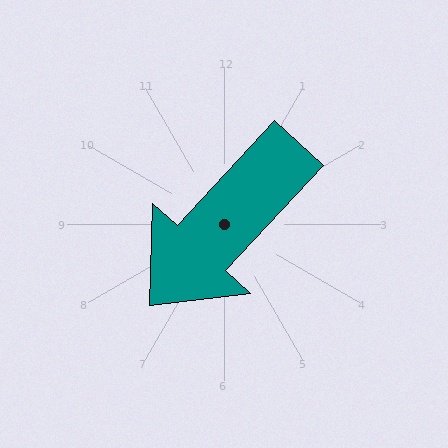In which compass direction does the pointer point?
Southwest.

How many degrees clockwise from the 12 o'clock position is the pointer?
Approximately 223 degrees.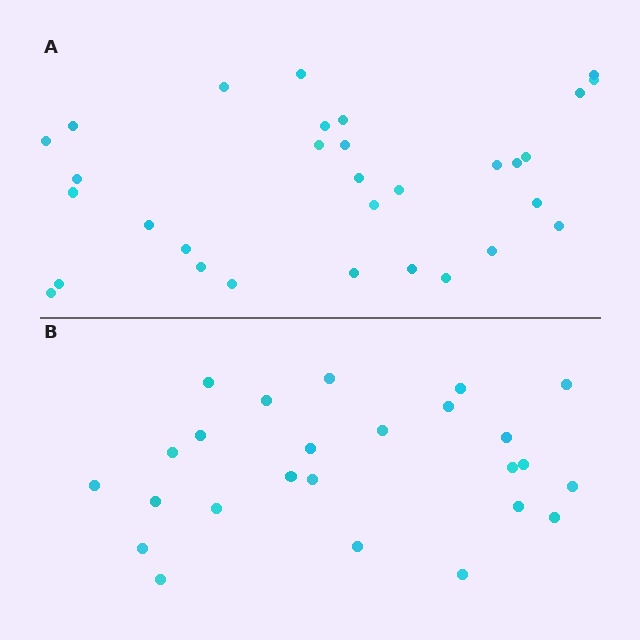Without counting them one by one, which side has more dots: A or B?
Region A (the top region) has more dots.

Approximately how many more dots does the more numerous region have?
Region A has about 6 more dots than region B.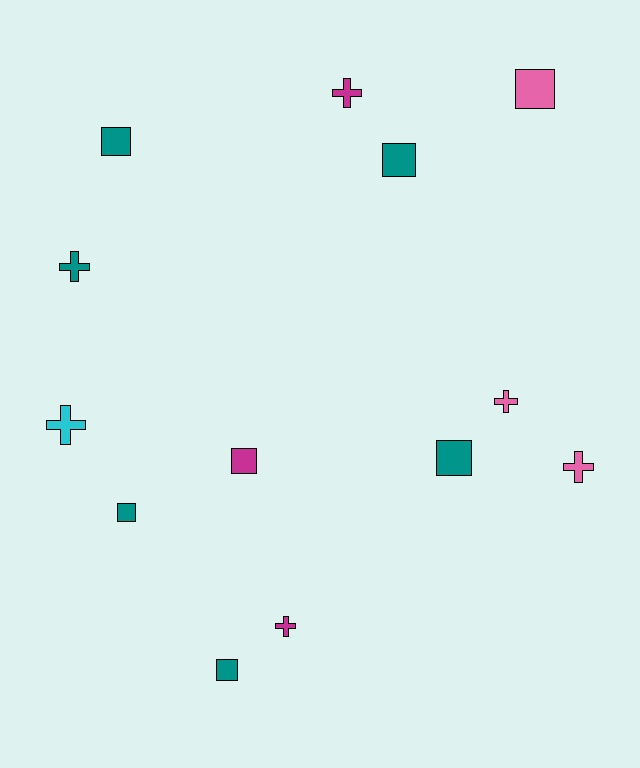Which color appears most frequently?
Teal, with 6 objects.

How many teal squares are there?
There are 5 teal squares.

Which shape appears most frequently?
Square, with 7 objects.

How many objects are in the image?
There are 13 objects.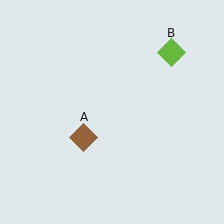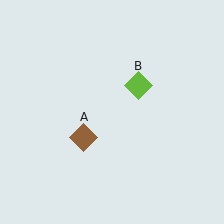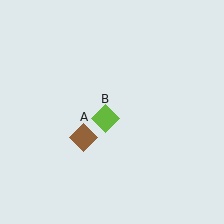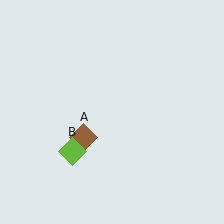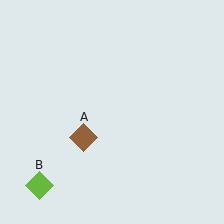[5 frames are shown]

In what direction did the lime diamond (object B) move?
The lime diamond (object B) moved down and to the left.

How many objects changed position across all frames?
1 object changed position: lime diamond (object B).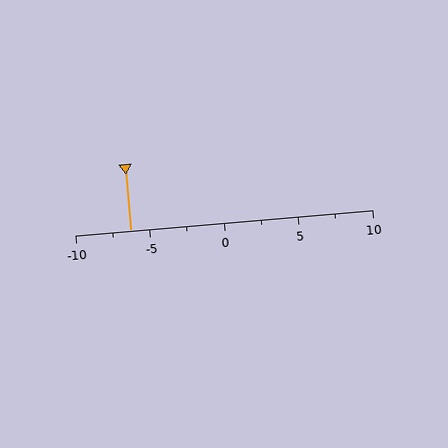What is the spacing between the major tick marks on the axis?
The major ticks are spaced 5 apart.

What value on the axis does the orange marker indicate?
The marker indicates approximately -6.2.